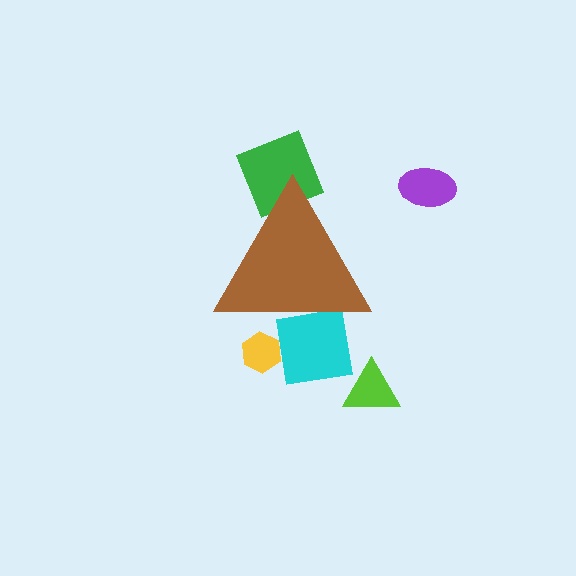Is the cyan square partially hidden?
Yes, the cyan square is partially hidden behind the brown triangle.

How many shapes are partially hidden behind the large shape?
3 shapes are partially hidden.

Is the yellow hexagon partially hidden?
Yes, the yellow hexagon is partially hidden behind the brown triangle.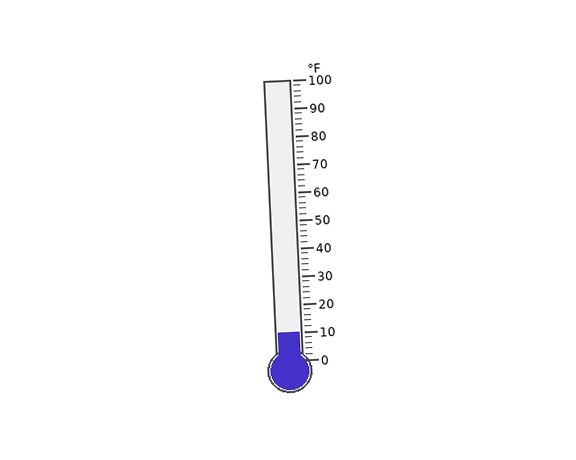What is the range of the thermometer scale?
The thermometer scale ranges from 0°F to 100°F.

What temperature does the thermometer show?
The thermometer shows approximately 10°F.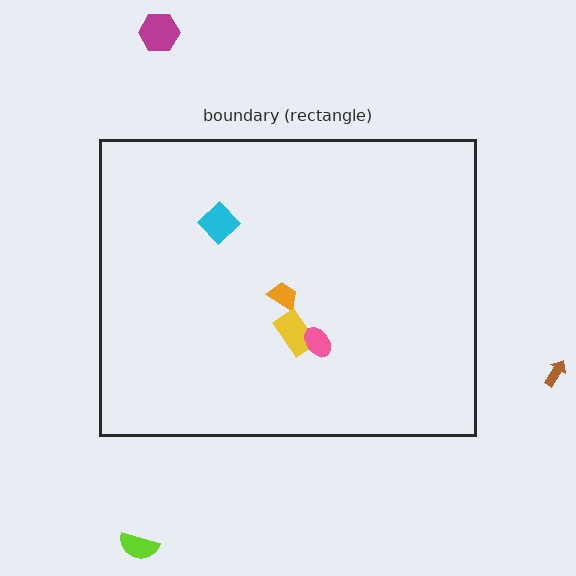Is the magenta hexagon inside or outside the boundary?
Outside.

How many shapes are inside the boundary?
4 inside, 3 outside.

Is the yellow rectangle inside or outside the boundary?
Inside.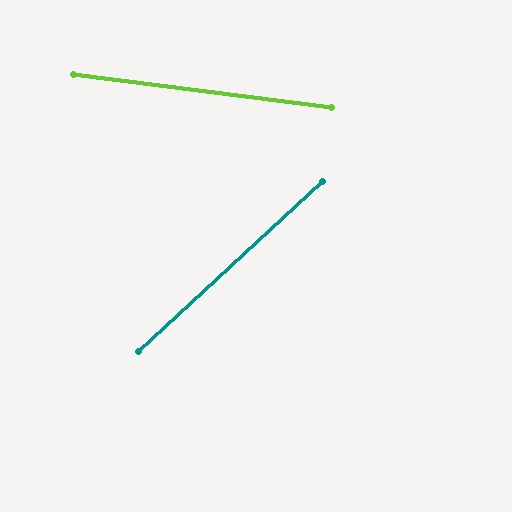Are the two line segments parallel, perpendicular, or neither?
Neither parallel nor perpendicular — they differ by about 50°.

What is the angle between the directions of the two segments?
Approximately 50 degrees.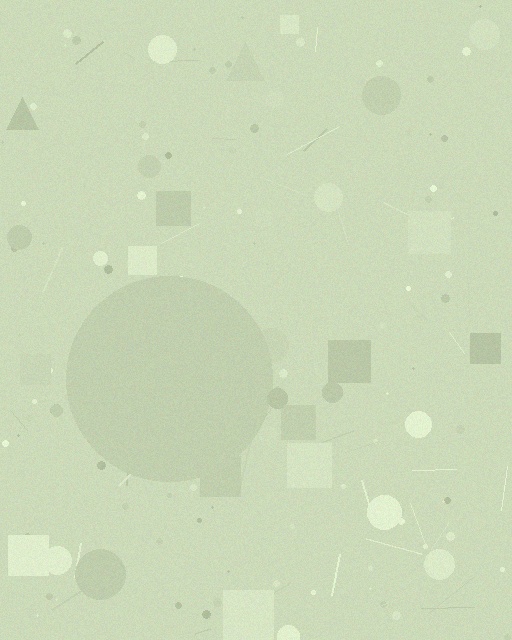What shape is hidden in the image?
A circle is hidden in the image.